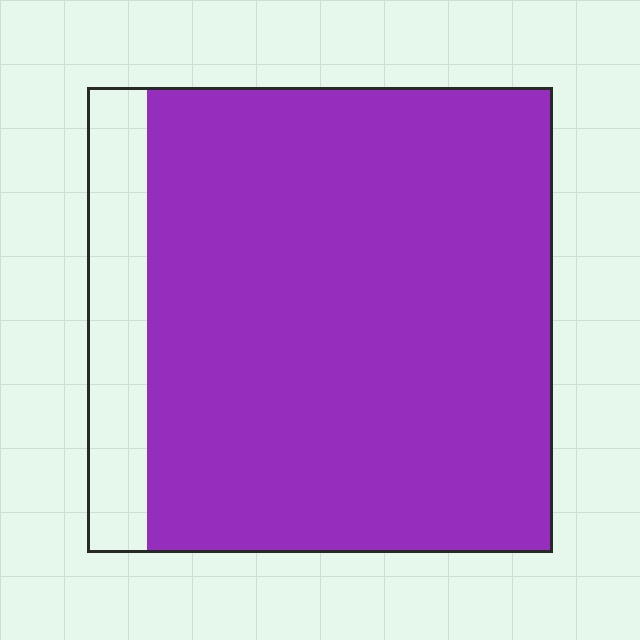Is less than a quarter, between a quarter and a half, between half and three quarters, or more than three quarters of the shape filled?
More than three quarters.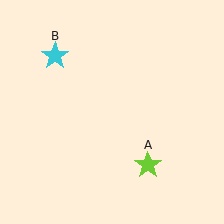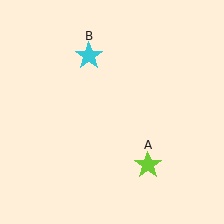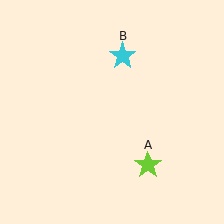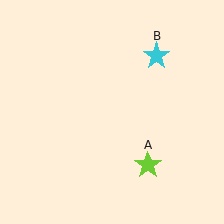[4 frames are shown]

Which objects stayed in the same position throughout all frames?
Lime star (object A) remained stationary.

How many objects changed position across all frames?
1 object changed position: cyan star (object B).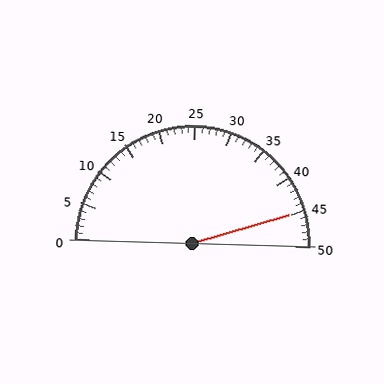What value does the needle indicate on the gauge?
The needle indicates approximately 45.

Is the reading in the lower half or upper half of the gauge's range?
The reading is in the upper half of the range (0 to 50).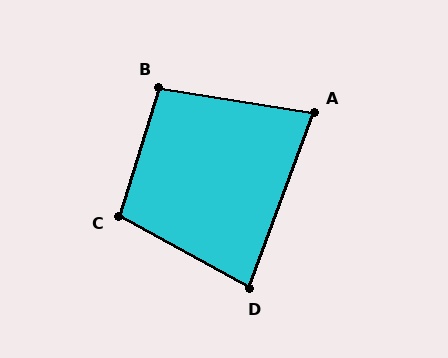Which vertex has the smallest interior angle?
A, at approximately 79 degrees.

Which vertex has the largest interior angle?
C, at approximately 101 degrees.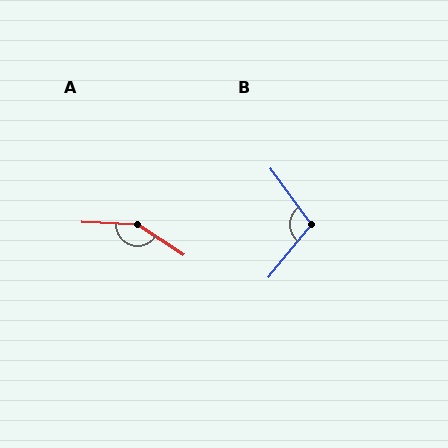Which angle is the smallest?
B, at approximately 105 degrees.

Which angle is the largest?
A, at approximately 150 degrees.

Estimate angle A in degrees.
Approximately 150 degrees.